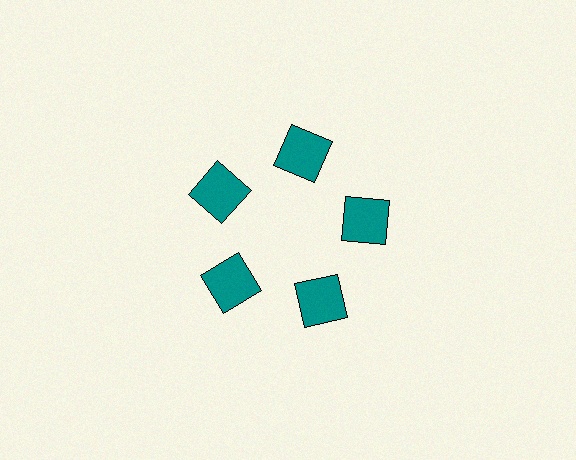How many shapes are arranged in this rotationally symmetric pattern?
There are 5 shapes, arranged in 5 groups of 1.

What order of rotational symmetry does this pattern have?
This pattern has 5-fold rotational symmetry.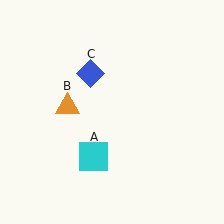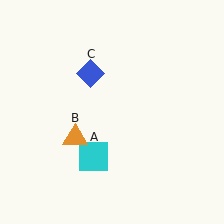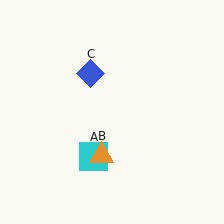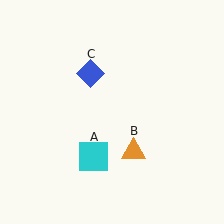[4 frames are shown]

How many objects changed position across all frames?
1 object changed position: orange triangle (object B).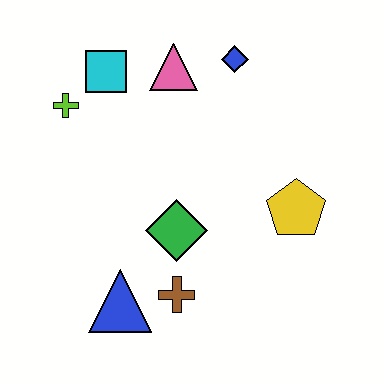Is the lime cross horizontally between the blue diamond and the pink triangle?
No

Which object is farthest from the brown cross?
The blue diamond is farthest from the brown cross.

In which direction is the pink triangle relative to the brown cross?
The pink triangle is above the brown cross.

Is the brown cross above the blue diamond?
No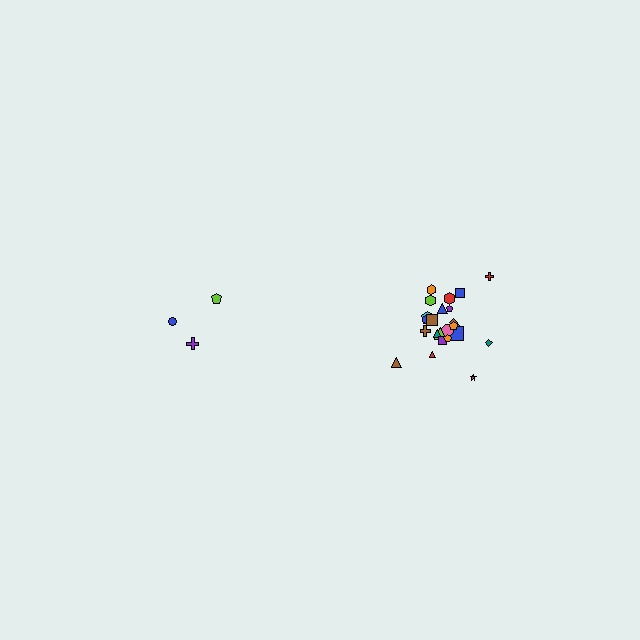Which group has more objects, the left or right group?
The right group.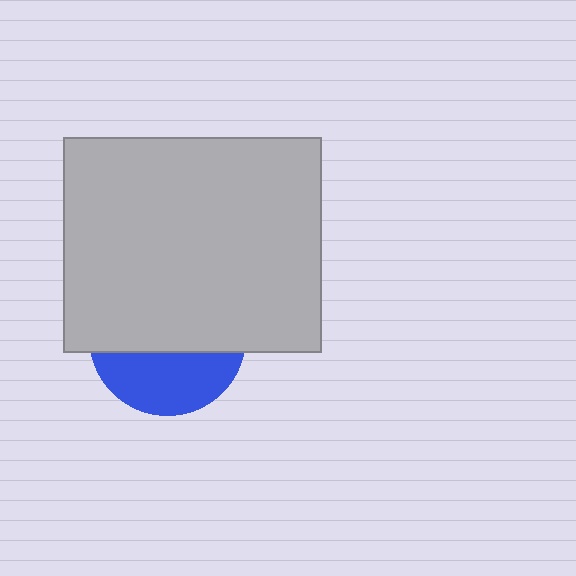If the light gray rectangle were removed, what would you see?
You would see the complete blue circle.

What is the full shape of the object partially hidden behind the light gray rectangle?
The partially hidden object is a blue circle.